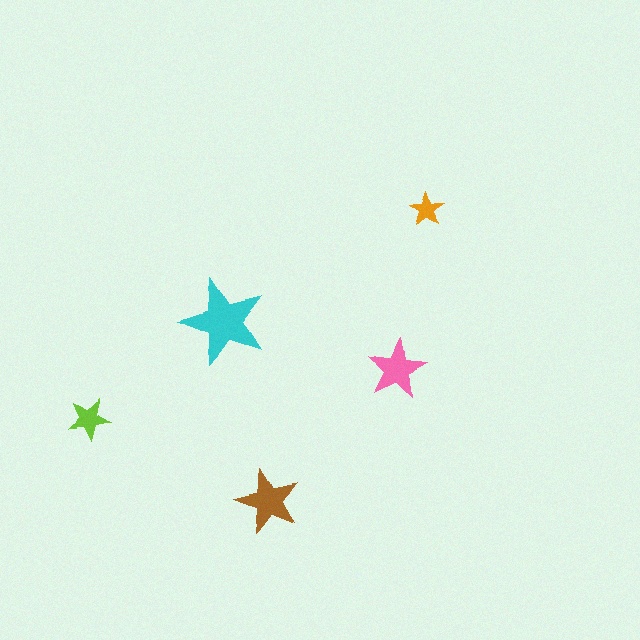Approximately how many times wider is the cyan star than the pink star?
About 1.5 times wider.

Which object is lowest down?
The brown star is bottommost.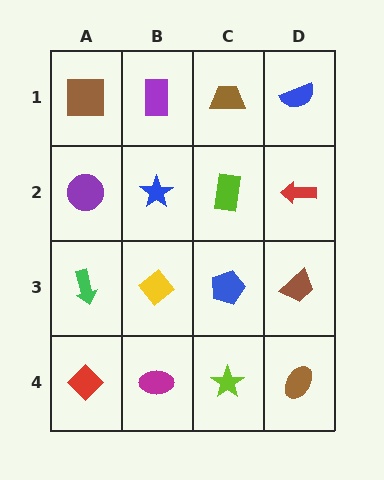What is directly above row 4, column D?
A brown trapezoid.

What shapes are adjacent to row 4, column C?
A blue pentagon (row 3, column C), a magenta ellipse (row 4, column B), a brown ellipse (row 4, column D).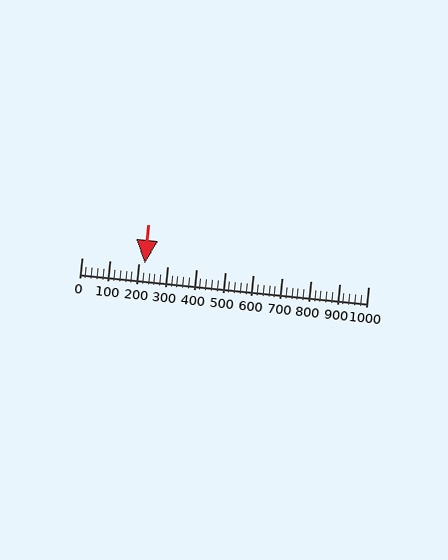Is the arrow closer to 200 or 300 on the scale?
The arrow is closer to 200.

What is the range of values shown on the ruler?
The ruler shows values from 0 to 1000.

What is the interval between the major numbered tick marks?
The major tick marks are spaced 100 units apart.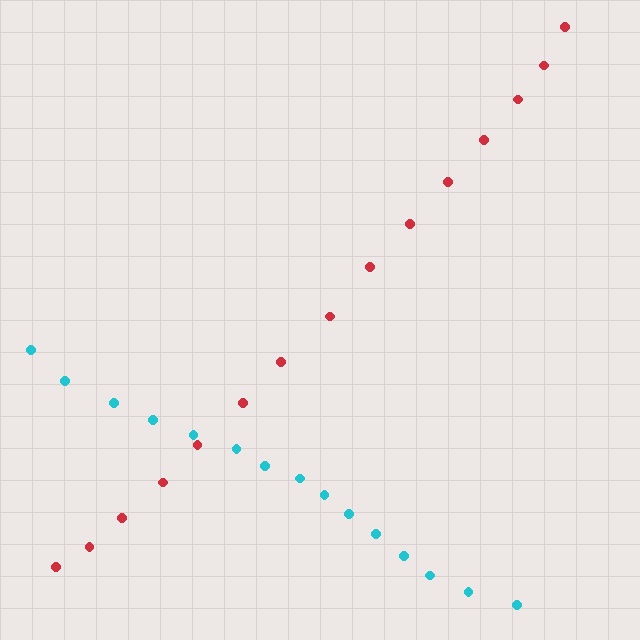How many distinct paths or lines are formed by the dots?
There are 2 distinct paths.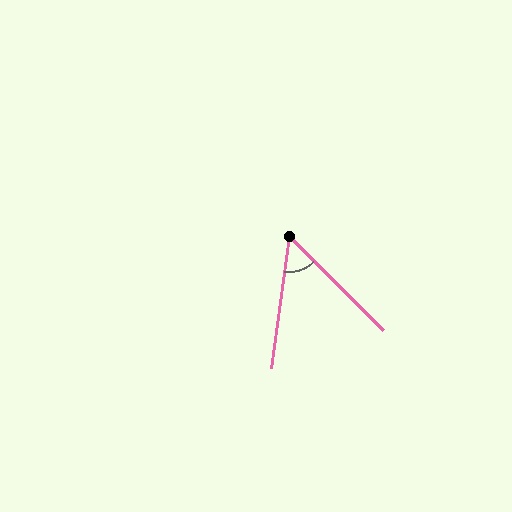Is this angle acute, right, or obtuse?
It is acute.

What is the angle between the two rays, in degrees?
Approximately 53 degrees.